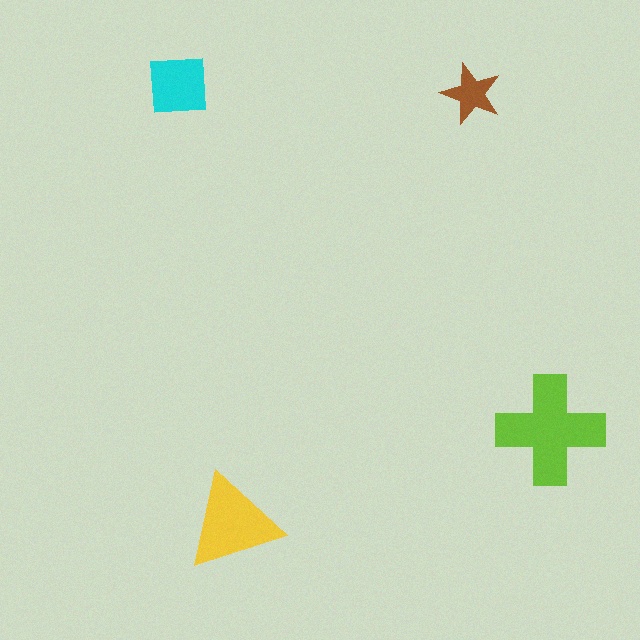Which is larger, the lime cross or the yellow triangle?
The lime cross.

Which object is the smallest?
The brown star.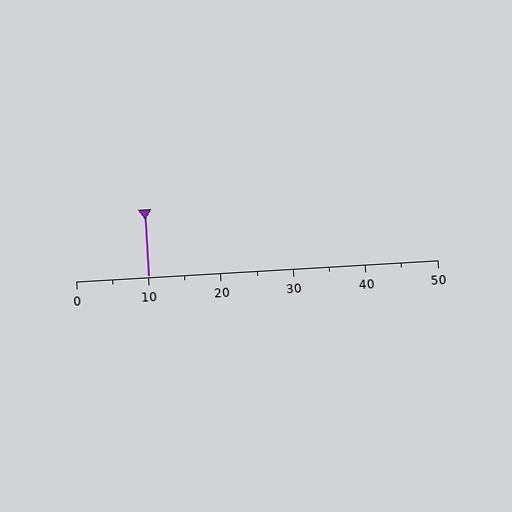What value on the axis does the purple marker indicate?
The marker indicates approximately 10.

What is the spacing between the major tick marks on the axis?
The major ticks are spaced 10 apart.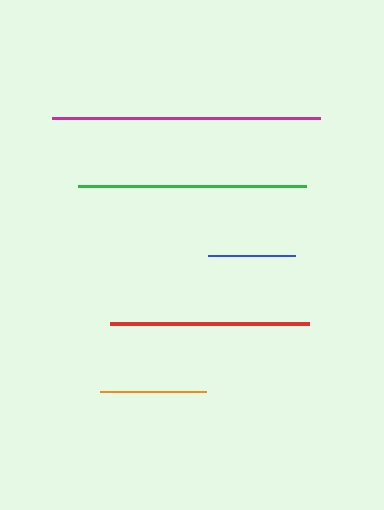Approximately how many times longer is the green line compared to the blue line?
The green line is approximately 2.6 times the length of the blue line.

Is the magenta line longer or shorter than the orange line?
The magenta line is longer than the orange line.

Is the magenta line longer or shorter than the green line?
The magenta line is longer than the green line.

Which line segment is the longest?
The magenta line is the longest at approximately 268 pixels.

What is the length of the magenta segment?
The magenta segment is approximately 268 pixels long.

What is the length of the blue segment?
The blue segment is approximately 86 pixels long.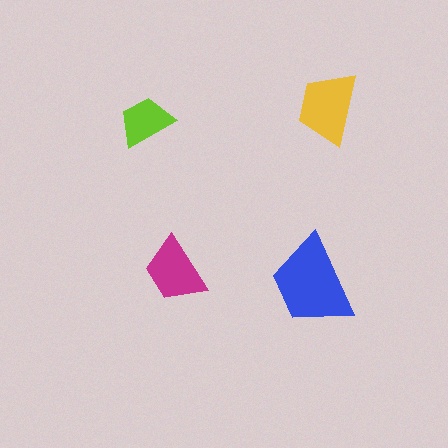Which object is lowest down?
The blue trapezoid is bottommost.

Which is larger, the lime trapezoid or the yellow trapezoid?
The yellow one.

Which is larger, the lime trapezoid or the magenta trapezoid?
The magenta one.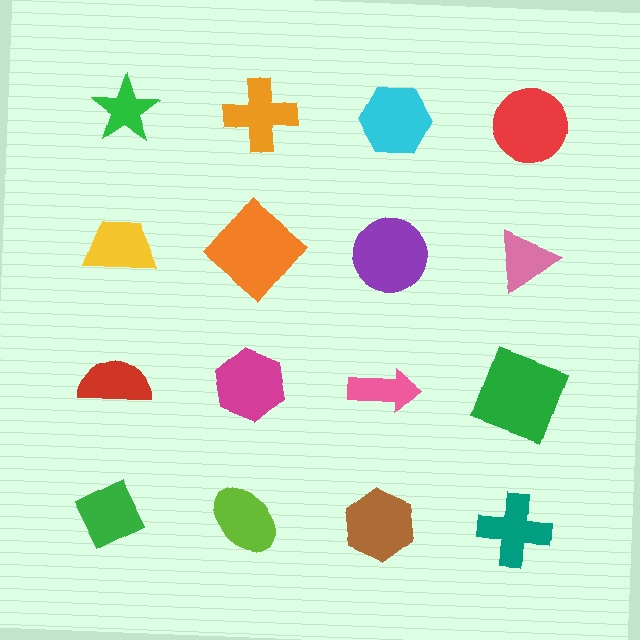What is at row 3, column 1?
A red semicircle.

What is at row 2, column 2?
An orange diamond.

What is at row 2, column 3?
A purple circle.